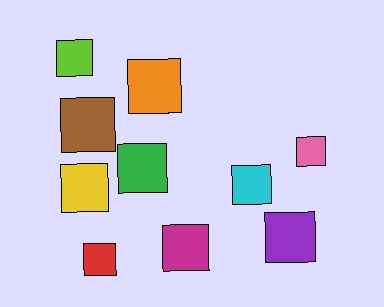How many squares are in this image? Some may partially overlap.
There are 10 squares.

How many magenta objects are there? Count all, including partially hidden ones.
There is 1 magenta object.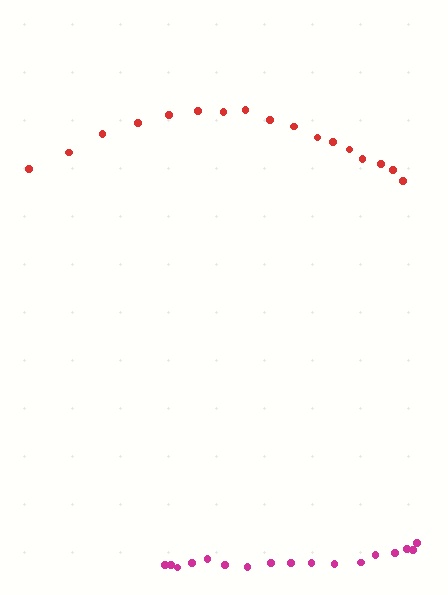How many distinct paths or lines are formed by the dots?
There are 2 distinct paths.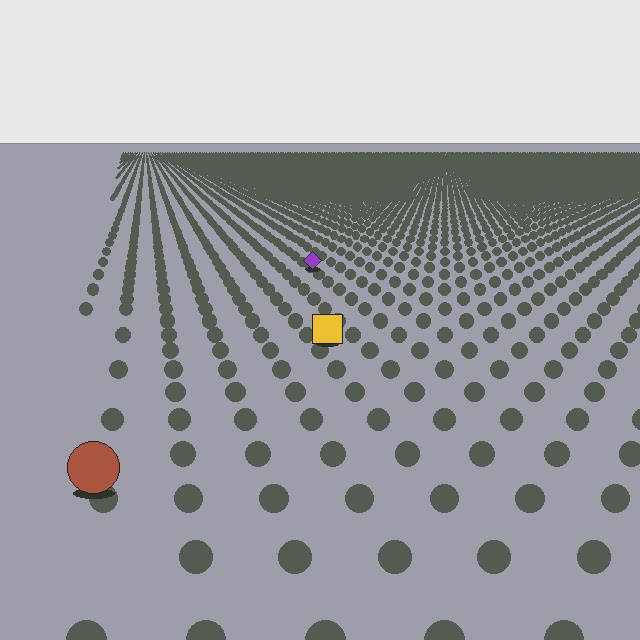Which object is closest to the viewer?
The brown circle is closest. The texture marks near it are larger and more spread out.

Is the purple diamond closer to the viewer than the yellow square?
No. The yellow square is closer — you can tell from the texture gradient: the ground texture is coarser near it.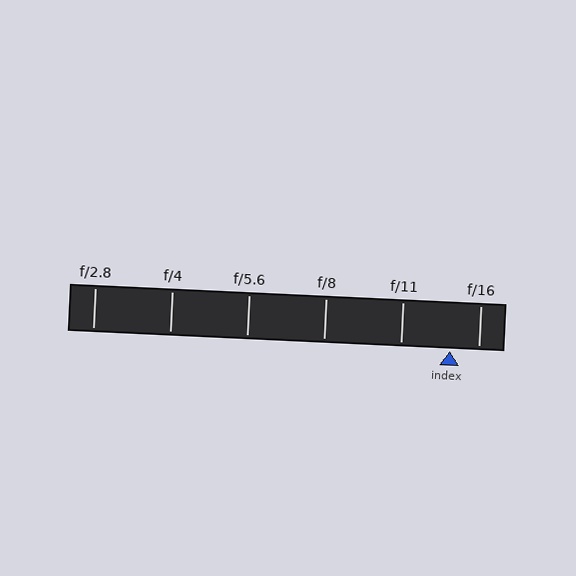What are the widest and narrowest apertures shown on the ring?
The widest aperture shown is f/2.8 and the narrowest is f/16.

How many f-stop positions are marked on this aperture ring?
There are 6 f-stop positions marked.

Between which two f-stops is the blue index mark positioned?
The index mark is between f/11 and f/16.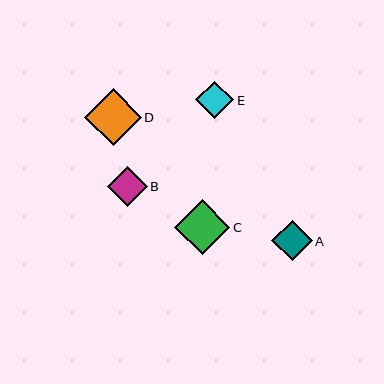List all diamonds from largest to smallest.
From largest to smallest: D, C, A, B, E.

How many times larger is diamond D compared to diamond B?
Diamond D is approximately 1.4 times the size of diamond B.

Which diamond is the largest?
Diamond D is the largest with a size of approximately 56 pixels.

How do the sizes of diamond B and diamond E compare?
Diamond B and diamond E are approximately the same size.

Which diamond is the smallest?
Diamond E is the smallest with a size of approximately 38 pixels.